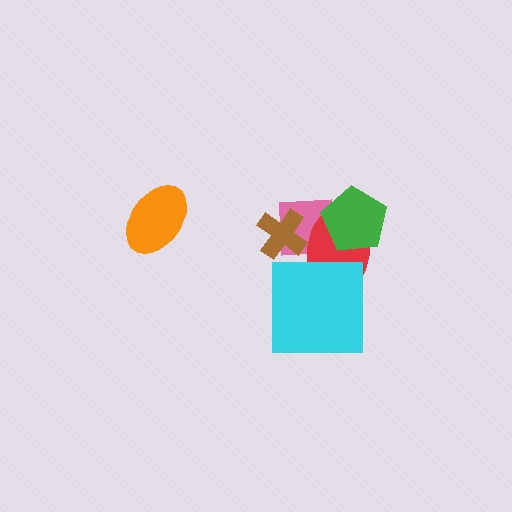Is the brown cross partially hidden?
Yes, it is partially covered by another shape.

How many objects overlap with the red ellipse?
4 objects overlap with the red ellipse.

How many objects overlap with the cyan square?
1 object overlaps with the cyan square.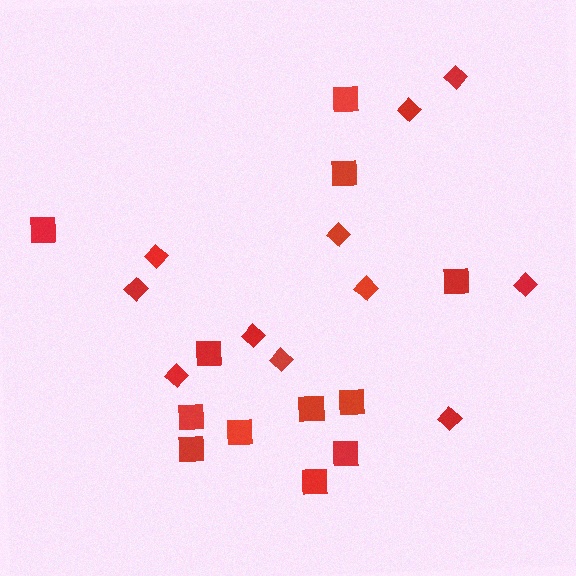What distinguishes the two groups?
There are 2 groups: one group of squares (12) and one group of diamonds (11).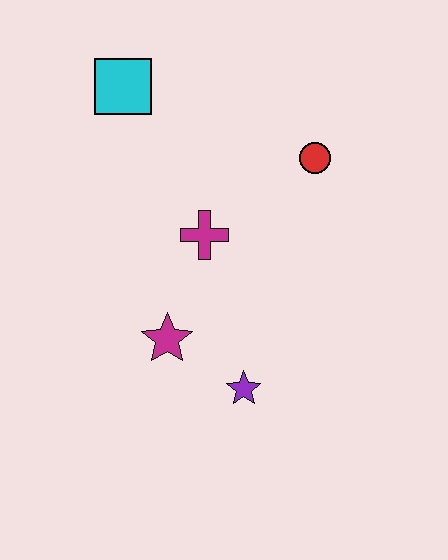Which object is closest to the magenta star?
The purple star is closest to the magenta star.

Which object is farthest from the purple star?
The cyan square is farthest from the purple star.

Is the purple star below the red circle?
Yes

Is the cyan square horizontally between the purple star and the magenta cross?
No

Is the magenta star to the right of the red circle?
No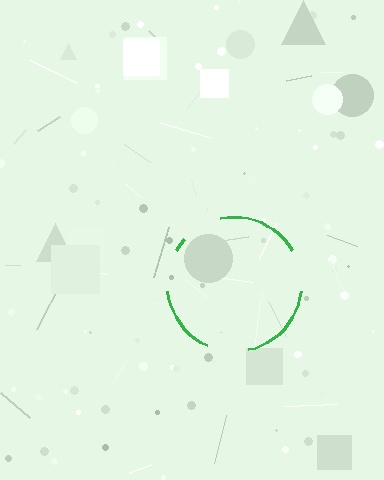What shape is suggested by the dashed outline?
The dashed outline suggests a circle.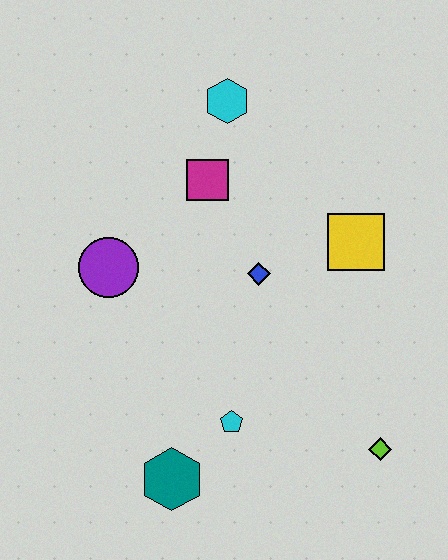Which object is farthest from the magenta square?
The lime diamond is farthest from the magenta square.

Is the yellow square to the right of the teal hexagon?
Yes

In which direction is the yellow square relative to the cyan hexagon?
The yellow square is below the cyan hexagon.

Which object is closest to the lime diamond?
The cyan pentagon is closest to the lime diamond.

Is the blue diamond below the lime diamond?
No